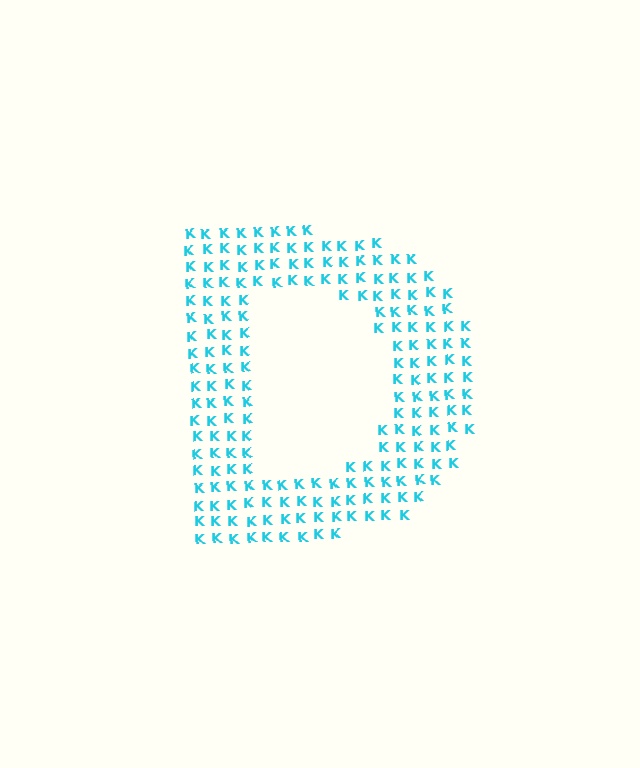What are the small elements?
The small elements are letter K's.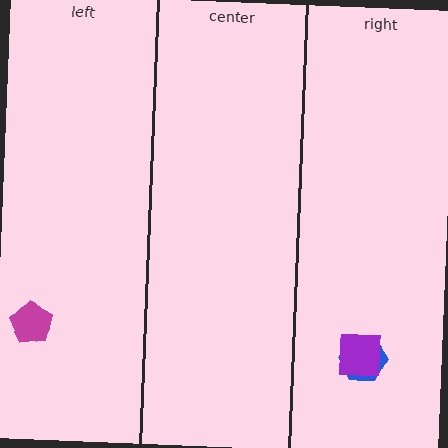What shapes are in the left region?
The magenta pentagon.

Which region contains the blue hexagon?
The right region.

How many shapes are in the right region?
2.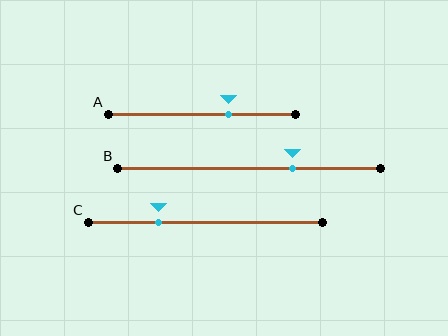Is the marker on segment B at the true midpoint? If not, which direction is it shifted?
No, the marker on segment B is shifted to the right by about 17% of the segment length.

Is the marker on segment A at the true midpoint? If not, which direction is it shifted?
No, the marker on segment A is shifted to the right by about 14% of the segment length.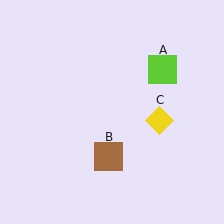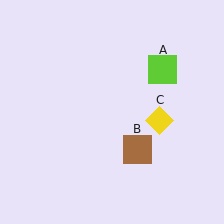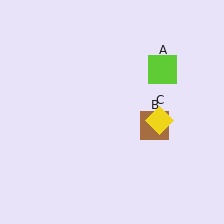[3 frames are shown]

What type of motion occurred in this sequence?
The brown square (object B) rotated counterclockwise around the center of the scene.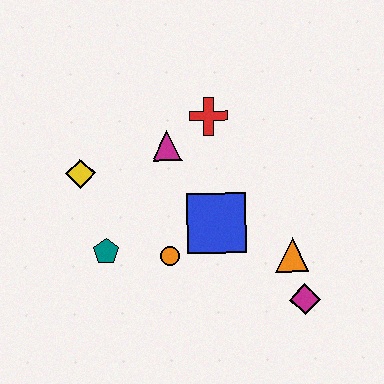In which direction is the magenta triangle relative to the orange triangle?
The magenta triangle is to the left of the orange triangle.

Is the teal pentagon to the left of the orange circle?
Yes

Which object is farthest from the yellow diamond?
The magenta diamond is farthest from the yellow diamond.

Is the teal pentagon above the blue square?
No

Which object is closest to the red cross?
The magenta triangle is closest to the red cross.